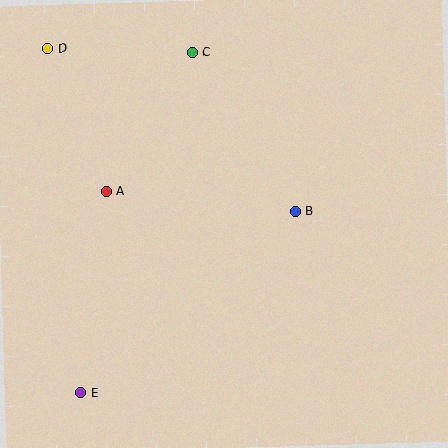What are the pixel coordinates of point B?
Point B is at (295, 211).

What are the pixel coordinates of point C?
Point C is at (193, 53).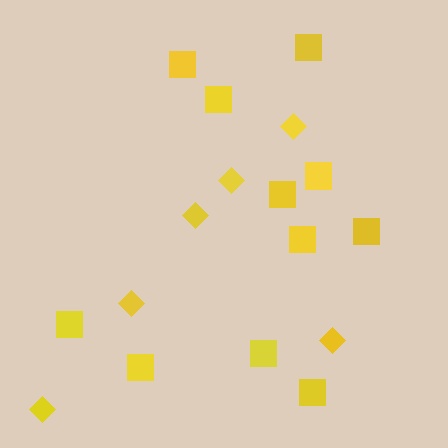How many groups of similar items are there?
There are 2 groups: one group of squares (11) and one group of diamonds (6).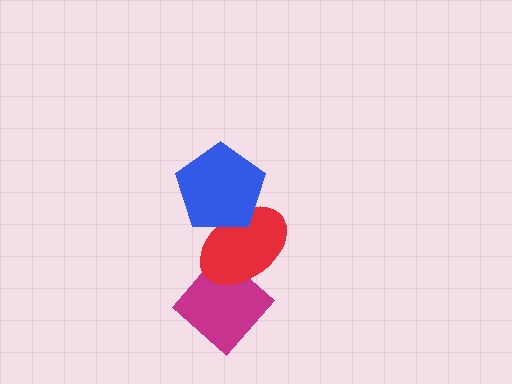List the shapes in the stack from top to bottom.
From top to bottom: the blue pentagon, the red ellipse, the magenta diamond.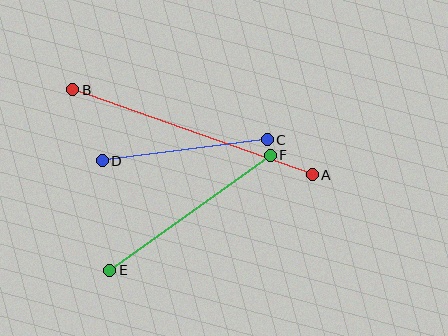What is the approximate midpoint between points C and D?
The midpoint is at approximately (185, 150) pixels.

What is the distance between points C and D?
The distance is approximately 166 pixels.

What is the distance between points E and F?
The distance is approximately 197 pixels.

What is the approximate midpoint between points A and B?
The midpoint is at approximately (193, 132) pixels.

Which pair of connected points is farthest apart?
Points A and B are farthest apart.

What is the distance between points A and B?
The distance is approximately 254 pixels.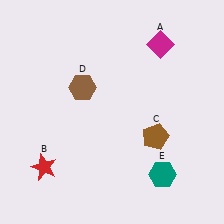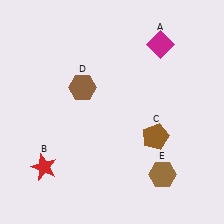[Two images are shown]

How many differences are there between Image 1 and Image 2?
There is 1 difference between the two images.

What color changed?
The hexagon (E) changed from teal in Image 1 to brown in Image 2.